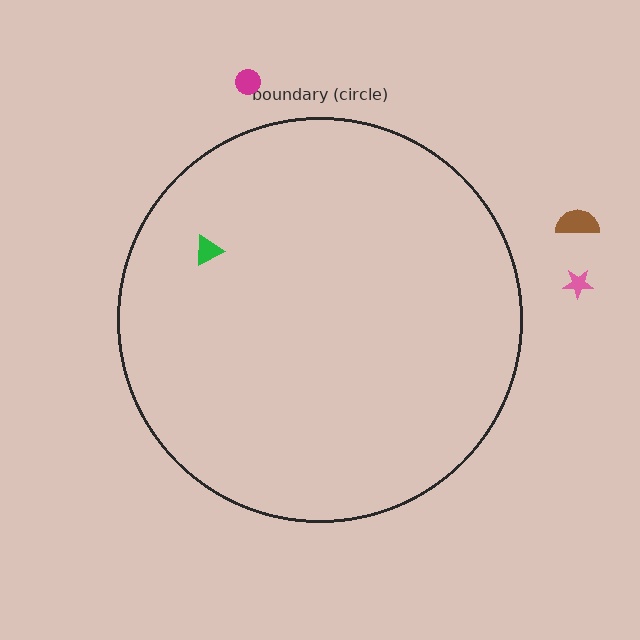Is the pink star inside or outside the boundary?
Outside.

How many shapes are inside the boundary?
1 inside, 3 outside.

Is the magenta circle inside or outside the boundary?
Outside.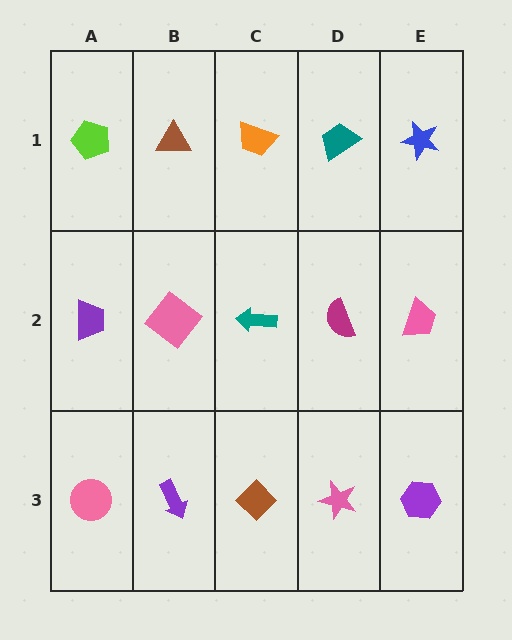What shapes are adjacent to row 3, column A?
A purple trapezoid (row 2, column A), a purple arrow (row 3, column B).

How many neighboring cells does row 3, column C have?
3.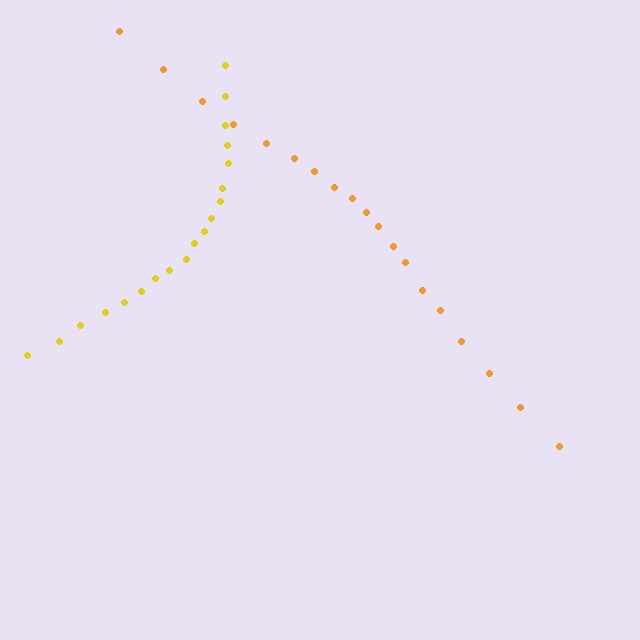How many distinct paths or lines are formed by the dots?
There are 2 distinct paths.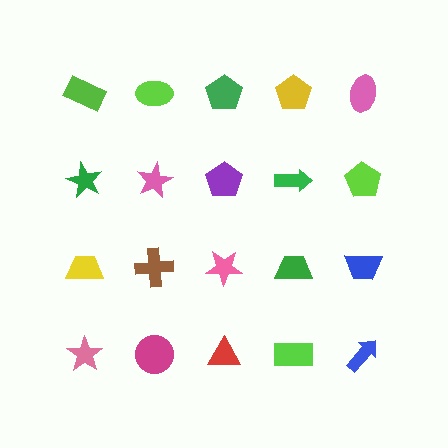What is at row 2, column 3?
A purple pentagon.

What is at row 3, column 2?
A brown cross.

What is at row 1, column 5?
A pink ellipse.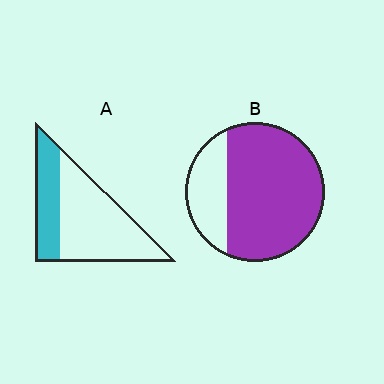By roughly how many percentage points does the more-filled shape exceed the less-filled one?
By roughly 45 percentage points (B over A).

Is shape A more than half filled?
No.